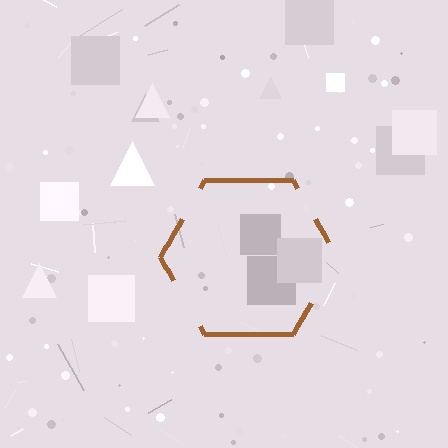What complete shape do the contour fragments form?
The contour fragments form a hexagon.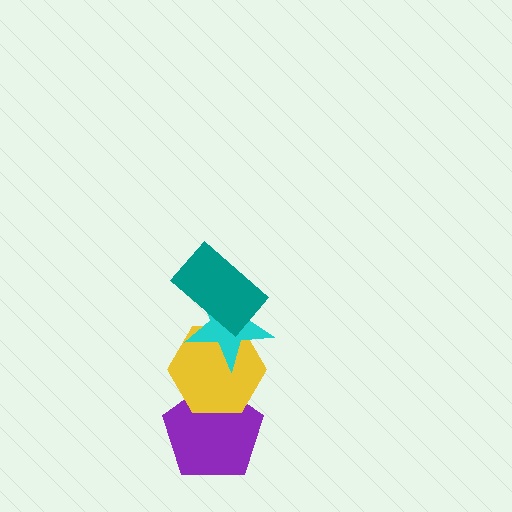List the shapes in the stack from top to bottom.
From top to bottom: the teal rectangle, the cyan star, the yellow hexagon, the purple pentagon.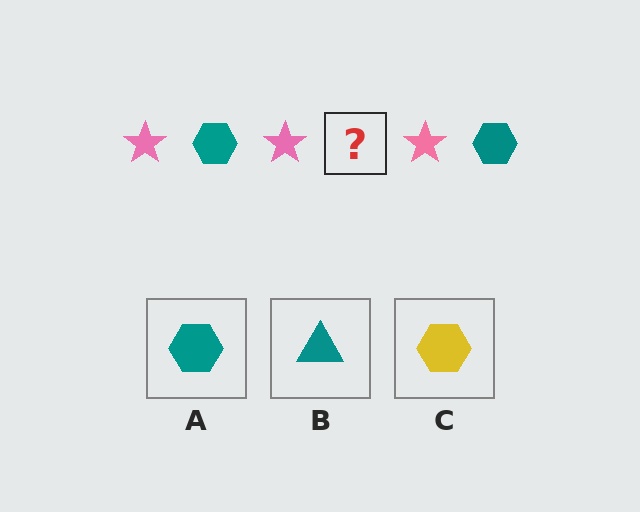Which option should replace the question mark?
Option A.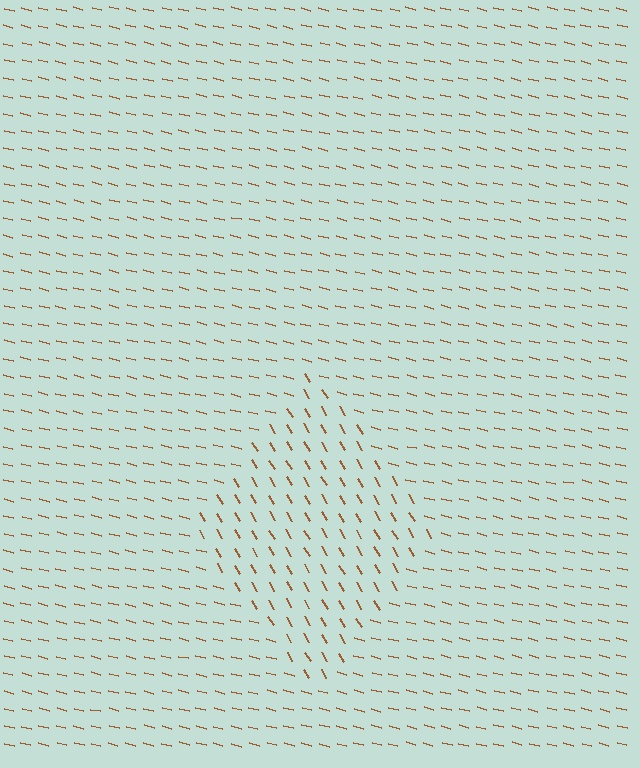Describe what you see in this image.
The image is filled with small brown line segments. A diamond region in the image has lines oriented differently from the surrounding lines, creating a visible texture boundary.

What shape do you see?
I see a diamond.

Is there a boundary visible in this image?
Yes, there is a texture boundary formed by a change in line orientation.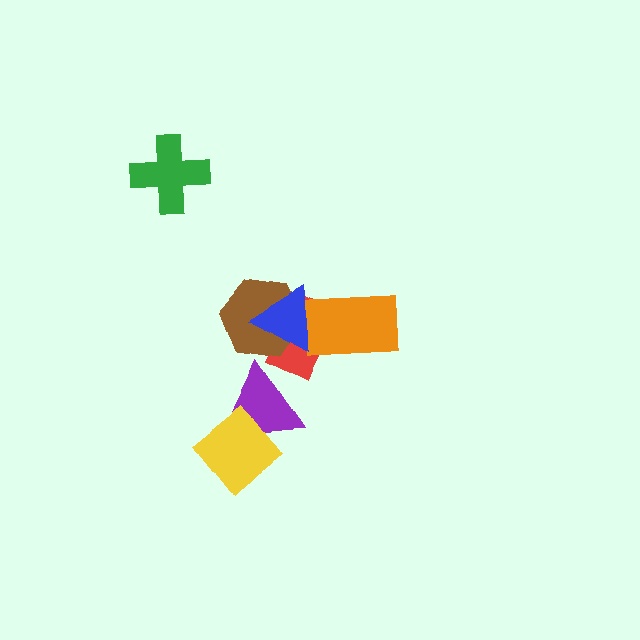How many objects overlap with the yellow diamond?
1 object overlaps with the yellow diamond.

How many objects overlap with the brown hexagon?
2 objects overlap with the brown hexagon.